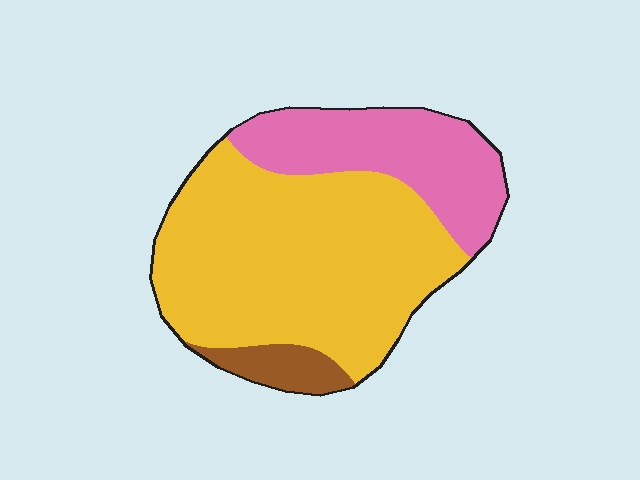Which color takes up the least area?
Brown, at roughly 5%.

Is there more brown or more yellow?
Yellow.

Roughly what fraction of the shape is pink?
Pink covers around 30% of the shape.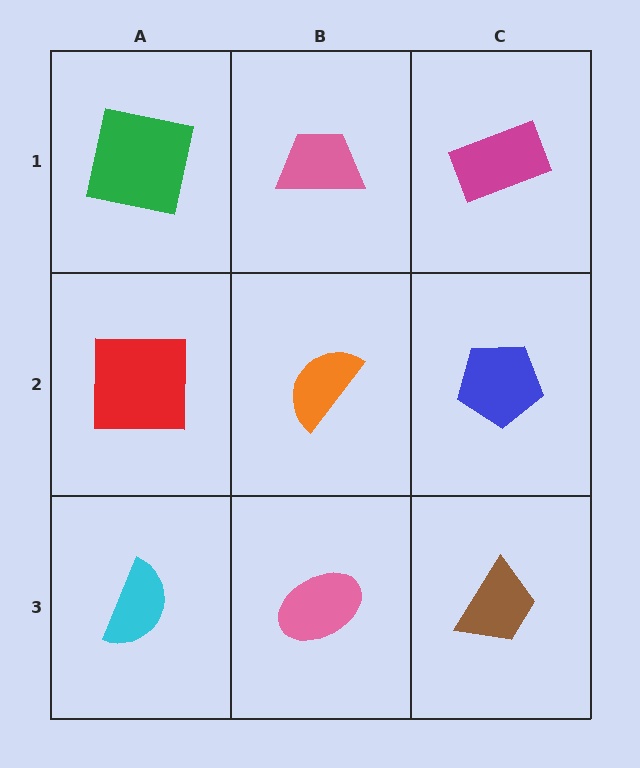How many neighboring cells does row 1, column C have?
2.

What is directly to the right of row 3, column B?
A brown trapezoid.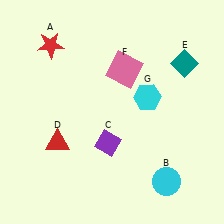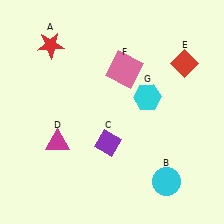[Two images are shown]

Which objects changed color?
D changed from red to magenta. E changed from teal to red.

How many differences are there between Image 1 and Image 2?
There are 2 differences between the two images.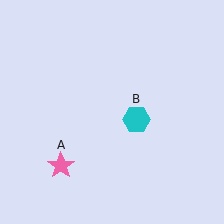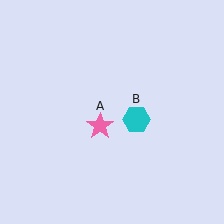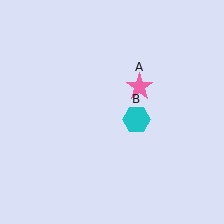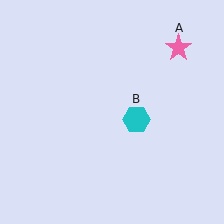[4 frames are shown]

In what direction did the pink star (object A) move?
The pink star (object A) moved up and to the right.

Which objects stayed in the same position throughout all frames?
Cyan hexagon (object B) remained stationary.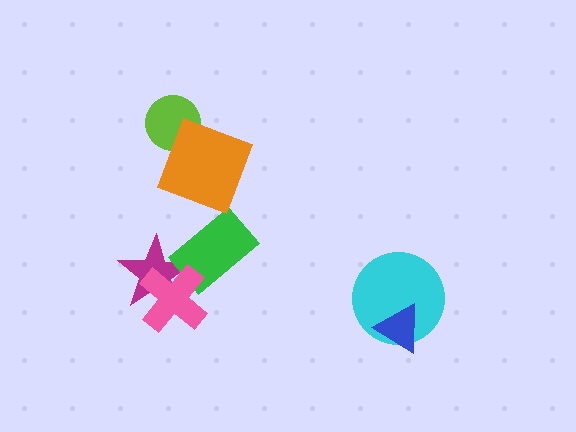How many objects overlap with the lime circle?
1 object overlaps with the lime circle.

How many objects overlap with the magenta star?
2 objects overlap with the magenta star.